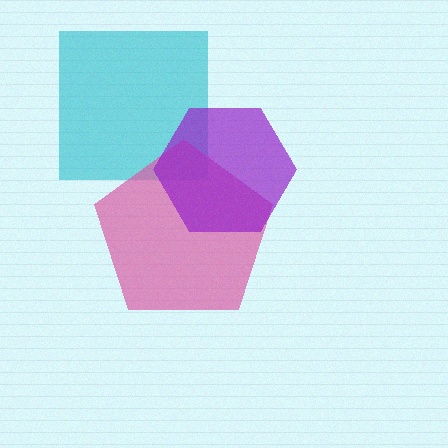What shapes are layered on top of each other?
The layered shapes are: a cyan square, a pink pentagon, a purple hexagon.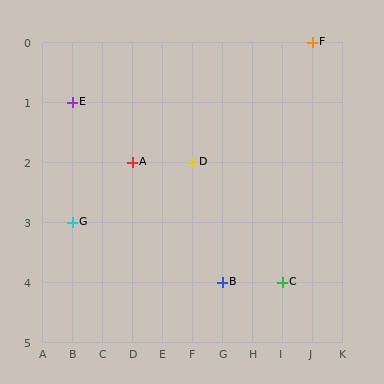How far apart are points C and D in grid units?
Points C and D are 3 columns and 2 rows apart (about 3.6 grid units diagonally).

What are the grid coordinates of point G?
Point G is at grid coordinates (B, 3).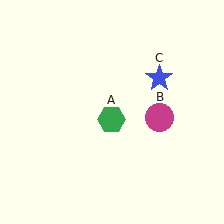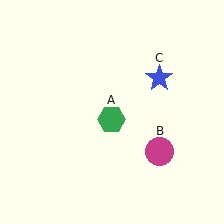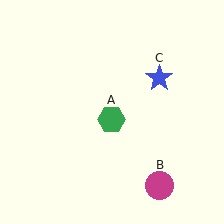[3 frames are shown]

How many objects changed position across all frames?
1 object changed position: magenta circle (object B).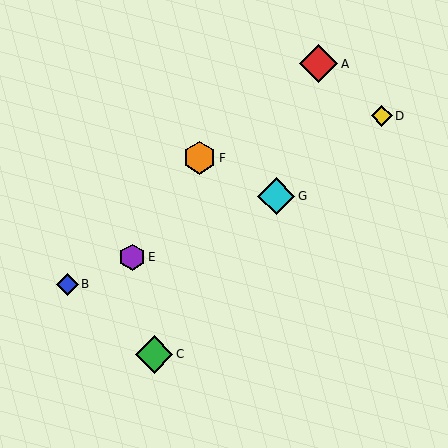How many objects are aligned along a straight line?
3 objects (B, E, G) are aligned along a straight line.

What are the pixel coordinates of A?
Object A is at (318, 64).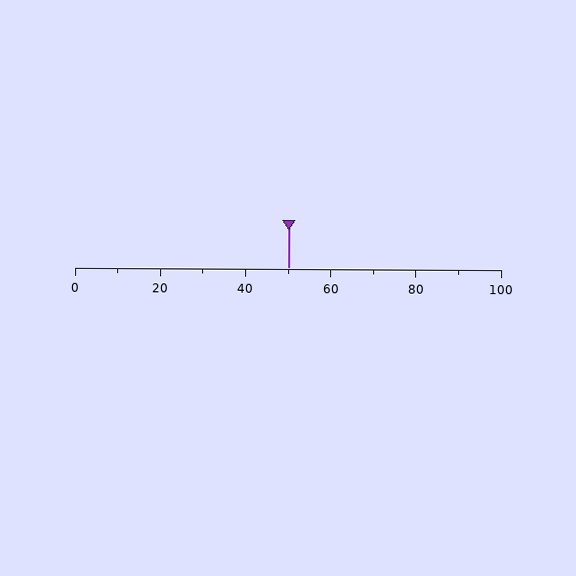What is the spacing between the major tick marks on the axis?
The major ticks are spaced 20 apart.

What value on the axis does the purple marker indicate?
The marker indicates approximately 50.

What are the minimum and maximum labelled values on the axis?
The axis runs from 0 to 100.